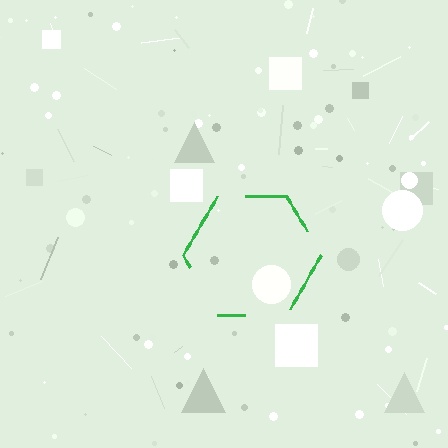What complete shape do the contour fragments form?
The contour fragments form a hexagon.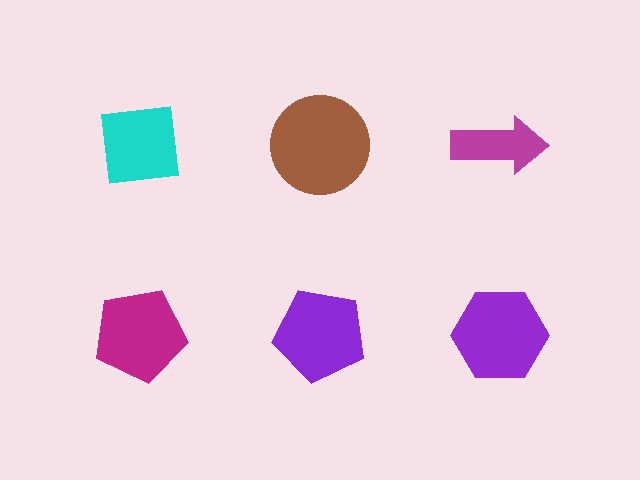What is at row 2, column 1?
A magenta pentagon.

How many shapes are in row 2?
3 shapes.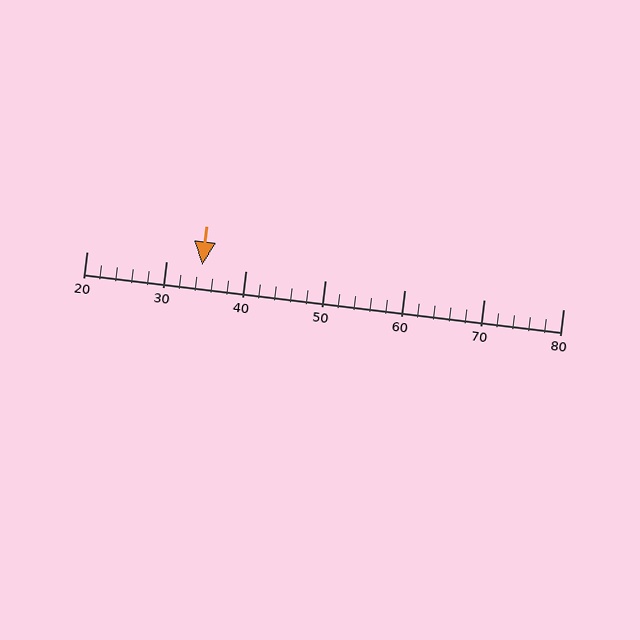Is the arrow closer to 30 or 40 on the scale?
The arrow is closer to 30.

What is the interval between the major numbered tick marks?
The major tick marks are spaced 10 units apart.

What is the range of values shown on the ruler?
The ruler shows values from 20 to 80.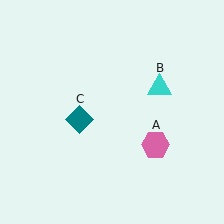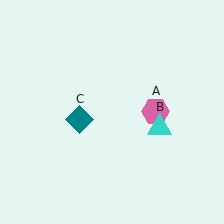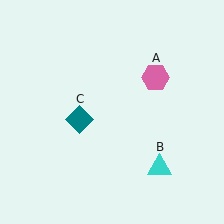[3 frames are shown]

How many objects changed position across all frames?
2 objects changed position: pink hexagon (object A), cyan triangle (object B).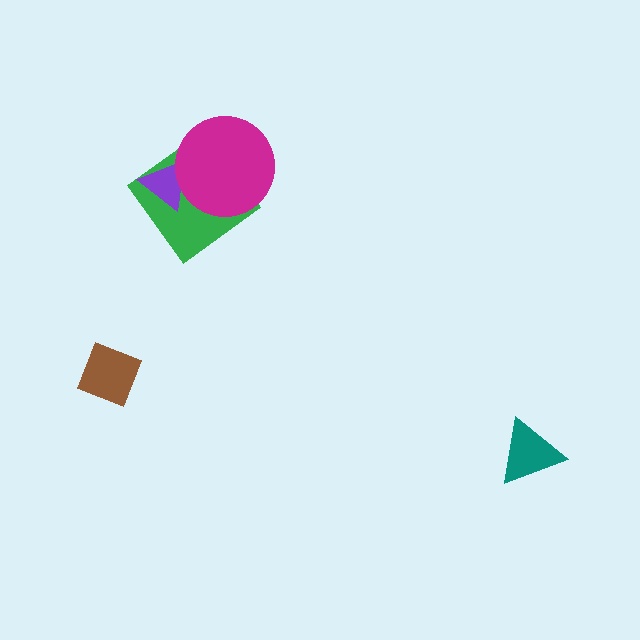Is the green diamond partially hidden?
Yes, it is partially covered by another shape.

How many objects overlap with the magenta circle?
2 objects overlap with the magenta circle.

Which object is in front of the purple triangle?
The magenta circle is in front of the purple triangle.